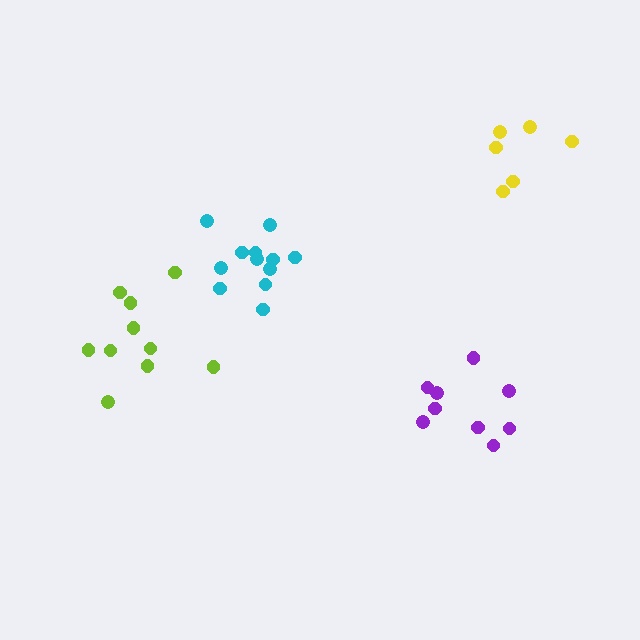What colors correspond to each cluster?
The clusters are colored: lime, cyan, purple, yellow.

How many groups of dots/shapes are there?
There are 4 groups.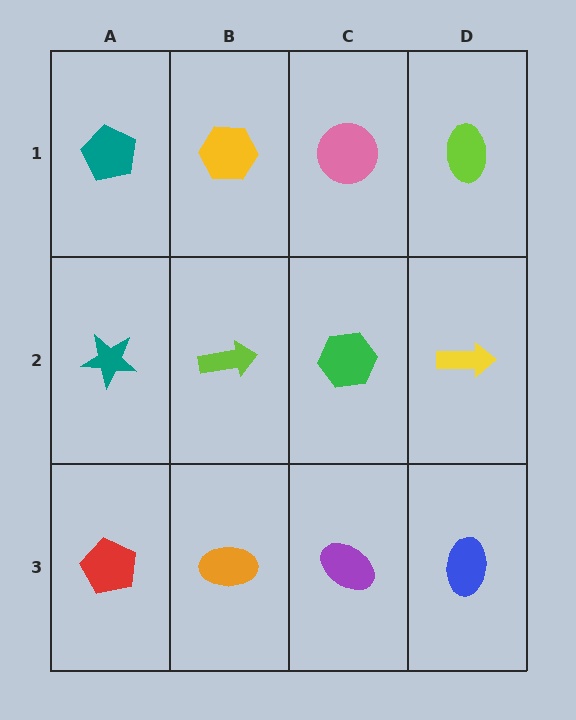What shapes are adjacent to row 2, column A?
A teal pentagon (row 1, column A), a red pentagon (row 3, column A), a lime arrow (row 2, column B).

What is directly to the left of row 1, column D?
A pink circle.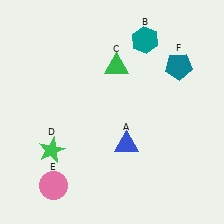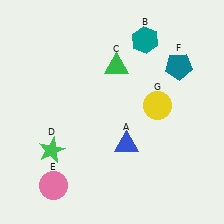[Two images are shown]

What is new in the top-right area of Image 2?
A yellow circle (G) was added in the top-right area of Image 2.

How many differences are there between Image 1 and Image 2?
There is 1 difference between the two images.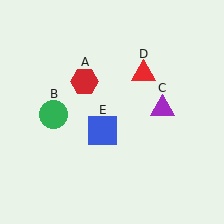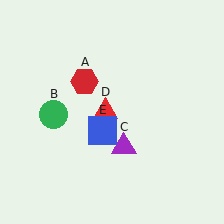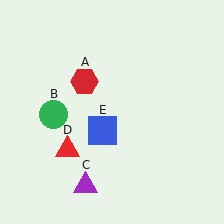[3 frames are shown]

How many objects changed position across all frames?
2 objects changed position: purple triangle (object C), red triangle (object D).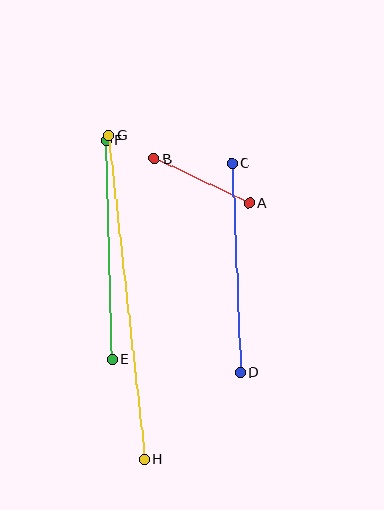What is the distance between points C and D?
The distance is approximately 210 pixels.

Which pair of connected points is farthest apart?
Points G and H are farthest apart.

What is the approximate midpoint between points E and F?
The midpoint is at approximately (109, 250) pixels.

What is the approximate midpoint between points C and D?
The midpoint is at approximately (236, 268) pixels.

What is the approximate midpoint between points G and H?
The midpoint is at approximately (127, 297) pixels.